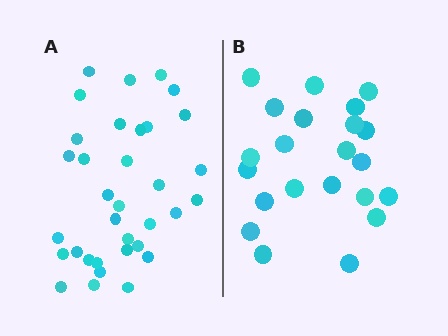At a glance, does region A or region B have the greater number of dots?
Region A (the left region) has more dots.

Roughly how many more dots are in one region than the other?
Region A has roughly 12 or so more dots than region B.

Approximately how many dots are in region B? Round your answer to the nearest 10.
About 20 dots. (The exact count is 22, which rounds to 20.)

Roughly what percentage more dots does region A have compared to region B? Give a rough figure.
About 55% more.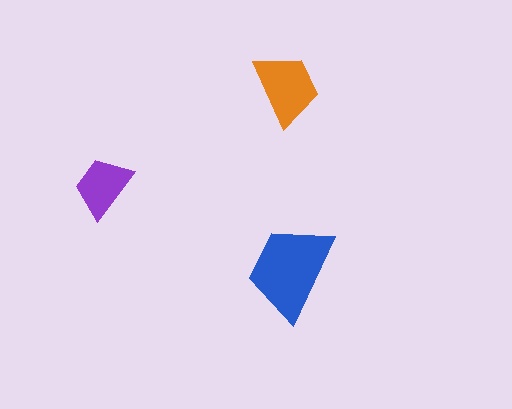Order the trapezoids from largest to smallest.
the blue one, the orange one, the purple one.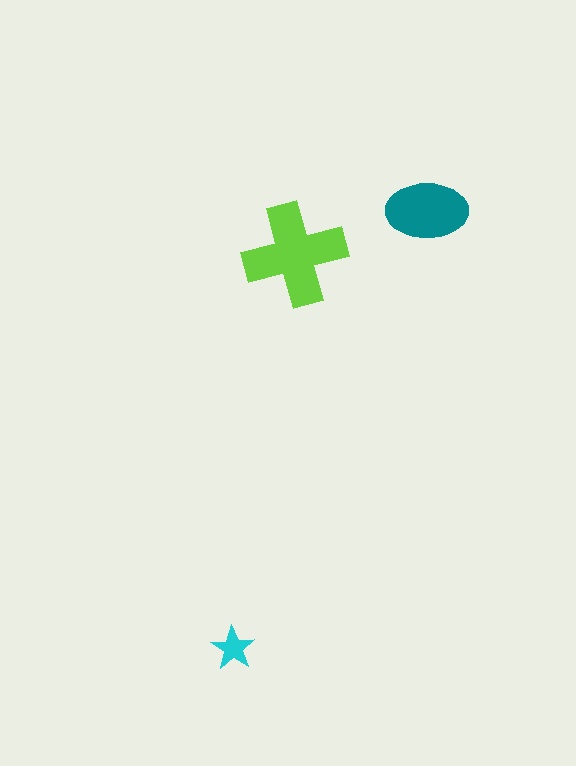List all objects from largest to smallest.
The lime cross, the teal ellipse, the cyan star.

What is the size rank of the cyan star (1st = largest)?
3rd.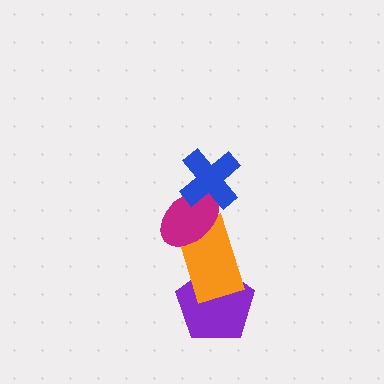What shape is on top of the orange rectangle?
The magenta ellipse is on top of the orange rectangle.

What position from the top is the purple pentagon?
The purple pentagon is 4th from the top.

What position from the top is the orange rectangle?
The orange rectangle is 3rd from the top.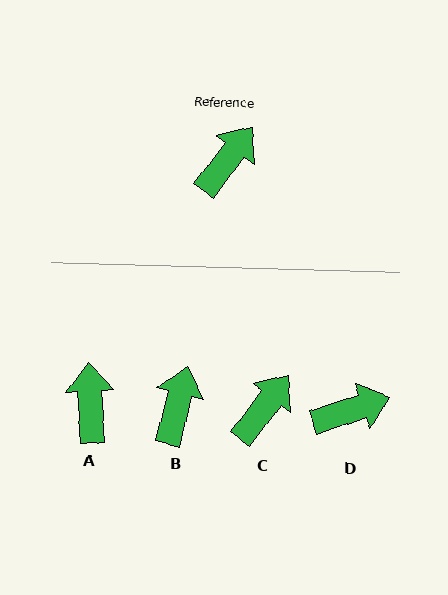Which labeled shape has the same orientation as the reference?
C.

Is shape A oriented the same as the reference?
No, it is off by about 40 degrees.